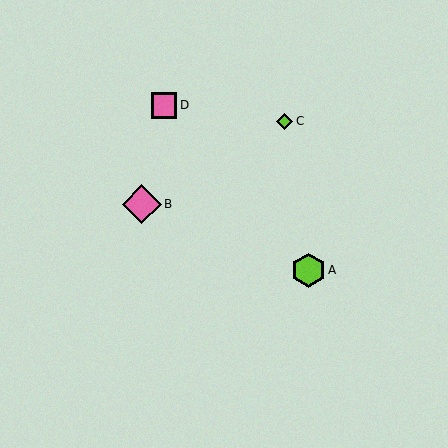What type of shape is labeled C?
Shape C is a lime diamond.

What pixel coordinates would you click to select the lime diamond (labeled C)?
Click at (284, 121) to select the lime diamond C.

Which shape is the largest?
The pink diamond (labeled B) is the largest.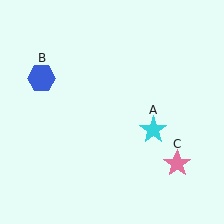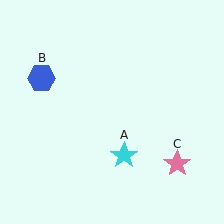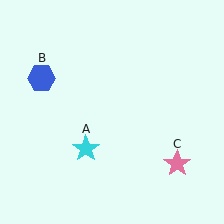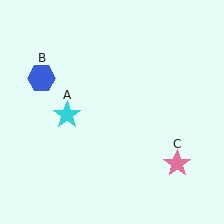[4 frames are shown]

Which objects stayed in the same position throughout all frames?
Blue hexagon (object B) and pink star (object C) remained stationary.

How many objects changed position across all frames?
1 object changed position: cyan star (object A).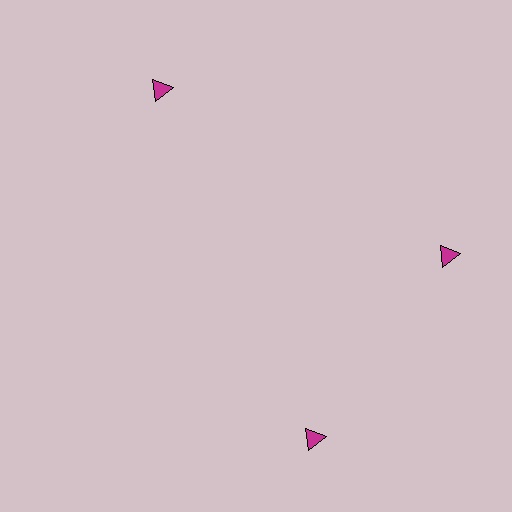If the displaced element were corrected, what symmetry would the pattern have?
It would have 3-fold rotational symmetry — the pattern would map onto itself every 120 degrees.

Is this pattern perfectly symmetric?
No. The 3 magenta triangles are arranged in a ring, but one element near the 7 o'clock position is rotated out of alignment along the ring, breaking the 3-fold rotational symmetry.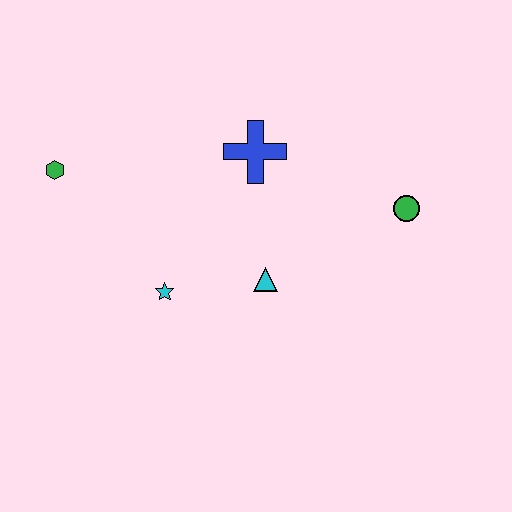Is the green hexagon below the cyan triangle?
No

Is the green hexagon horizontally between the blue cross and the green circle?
No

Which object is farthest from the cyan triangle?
The green hexagon is farthest from the cyan triangle.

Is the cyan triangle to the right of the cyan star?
Yes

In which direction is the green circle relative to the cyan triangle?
The green circle is to the right of the cyan triangle.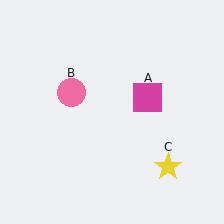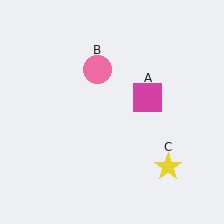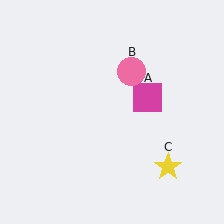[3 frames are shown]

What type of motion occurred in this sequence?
The pink circle (object B) rotated clockwise around the center of the scene.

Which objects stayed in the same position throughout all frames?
Magenta square (object A) and yellow star (object C) remained stationary.